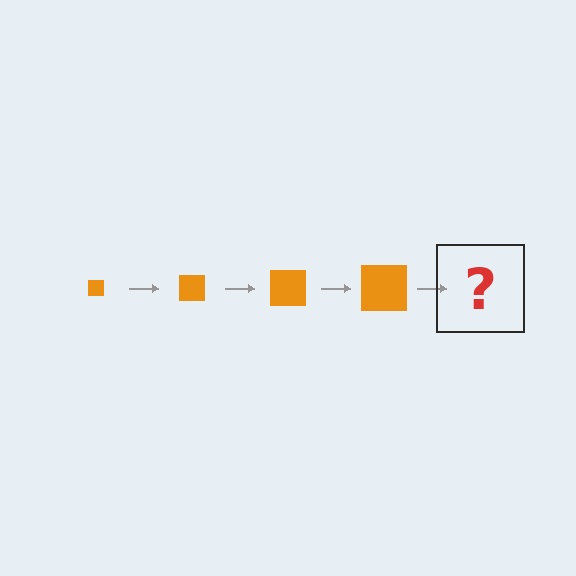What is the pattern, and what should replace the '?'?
The pattern is that the square gets progressively larger each step. The '?' should be an orange square, larger than the previous one.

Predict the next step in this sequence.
The next step is an orange square, larger than the previous one.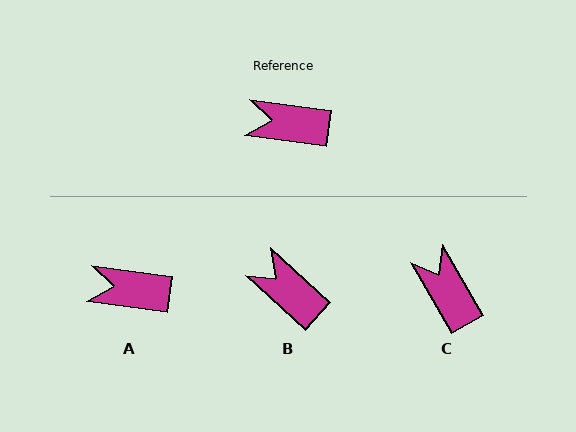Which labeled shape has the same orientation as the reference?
A.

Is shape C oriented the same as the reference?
No, it is off by about 53 degrees.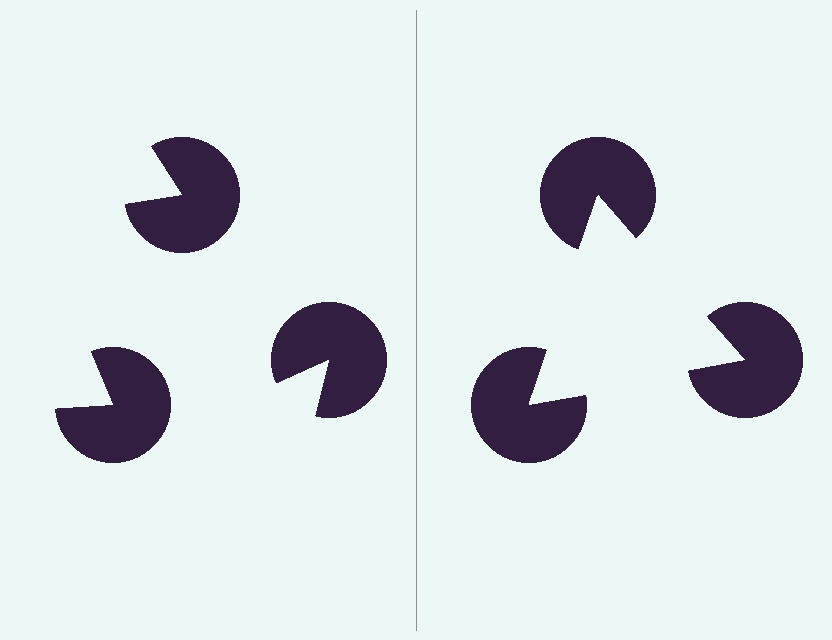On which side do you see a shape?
An illusory triangle appears on the right side. On the left side the wedge cuts are rotated, so no coherent shape forms.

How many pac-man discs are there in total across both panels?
6 — 3 on each side.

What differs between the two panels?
The pac-man discs are positioned identically on both sides; only the wedge orientations differ. On the right they align to a triangle; on the left they are misaligned.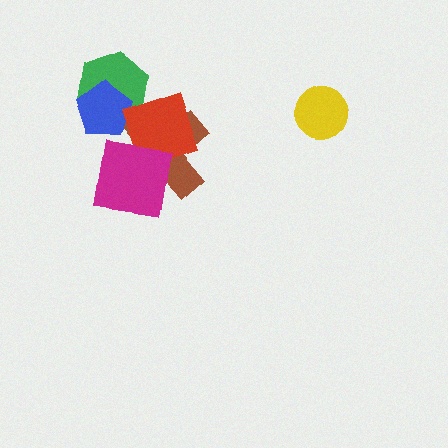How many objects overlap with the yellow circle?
0 objects overlap with the yellow circle.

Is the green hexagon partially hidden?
Yes, it is partially covered by another shape.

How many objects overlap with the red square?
2 objects overlap with the red square.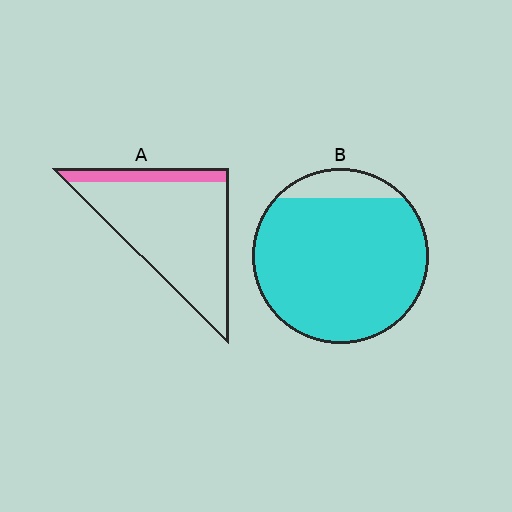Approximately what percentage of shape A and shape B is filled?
A is approximately 15% and B is approximately 90%.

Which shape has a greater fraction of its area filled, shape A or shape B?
Shape B.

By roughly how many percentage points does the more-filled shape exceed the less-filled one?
By roughly 75 percentage points (B over A).